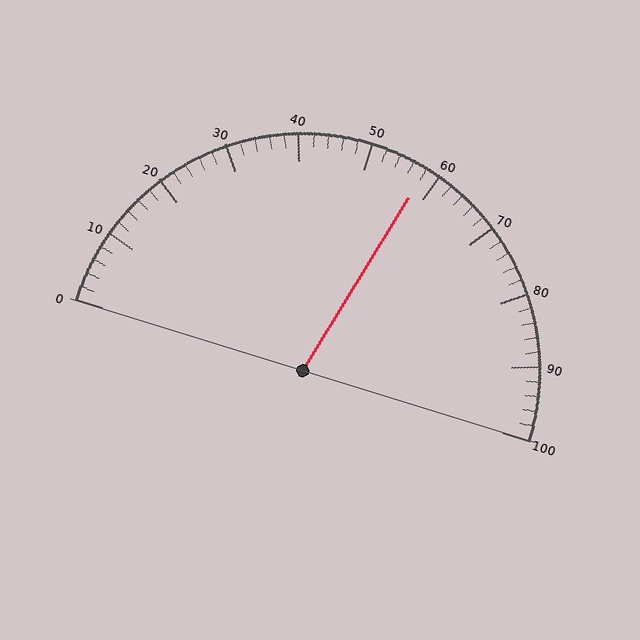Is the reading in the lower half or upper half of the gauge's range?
The reading is in the upper half of the range (0 to 100).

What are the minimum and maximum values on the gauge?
The gauge ranges from 0 to 100.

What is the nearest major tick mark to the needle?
The nearest major tick mark is 60.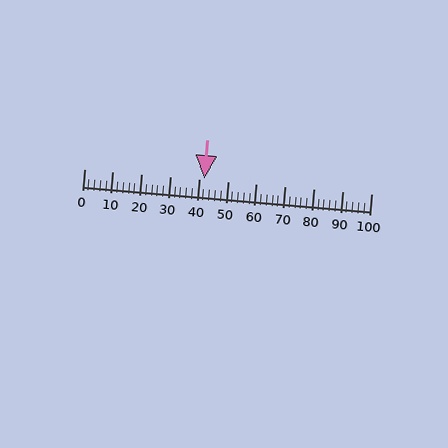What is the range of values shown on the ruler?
The ruler shows values from 0 to 100.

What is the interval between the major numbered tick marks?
The major tick marks are spaced 10 units apart.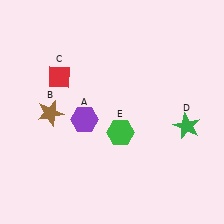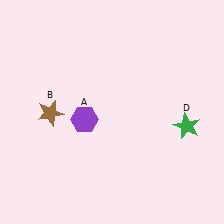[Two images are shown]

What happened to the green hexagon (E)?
The green hexagon (E) was removed in Image 2. It was in the bottom-right area of Image 1.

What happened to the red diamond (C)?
The red diamond (C) was removed in Image 2. It was in the top-left area of Image 1.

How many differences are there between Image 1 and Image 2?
There are 2 differences between the two images.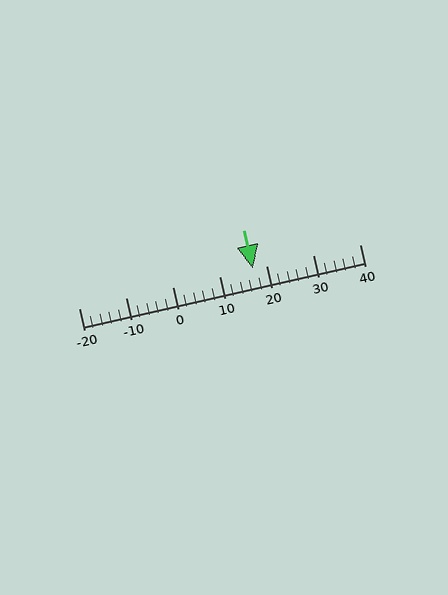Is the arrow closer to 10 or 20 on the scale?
The arrow is closer to 20.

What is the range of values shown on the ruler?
The ruler shows values from -20 to 40.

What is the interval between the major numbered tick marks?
The major tick marks are spaced 10 units apart.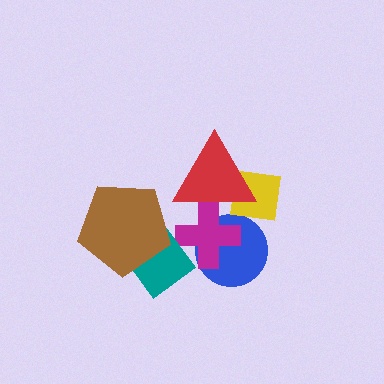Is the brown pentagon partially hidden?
No, no other shape covers it.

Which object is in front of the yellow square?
The red triangle is in front of the yellow square.